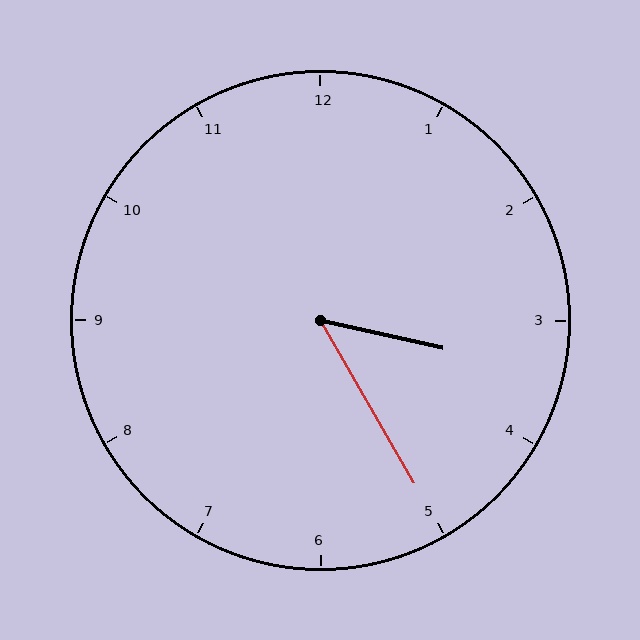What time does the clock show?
3:25.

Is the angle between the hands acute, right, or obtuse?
It is acute.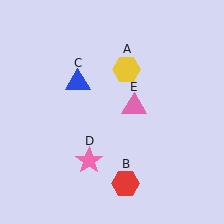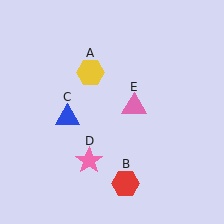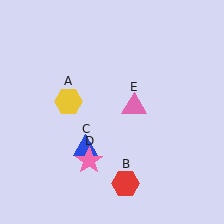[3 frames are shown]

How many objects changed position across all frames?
2 objects changed position: yellow hexagon (object A), blue triangle (object C).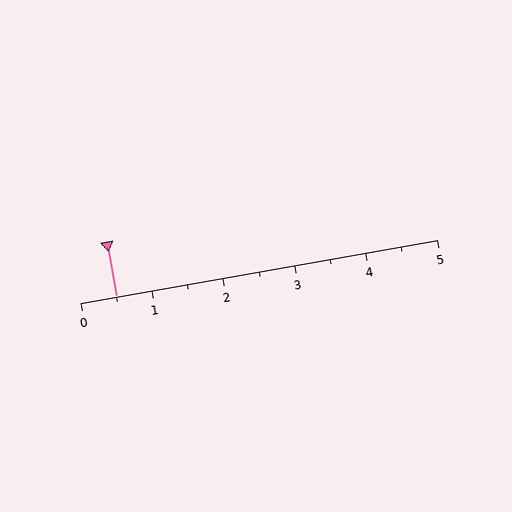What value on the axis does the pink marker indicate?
The marker indicates approximately 0.5.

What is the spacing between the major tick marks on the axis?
The major ticks are spaced 1 apart.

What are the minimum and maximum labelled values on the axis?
The axis runs from 0 to 5.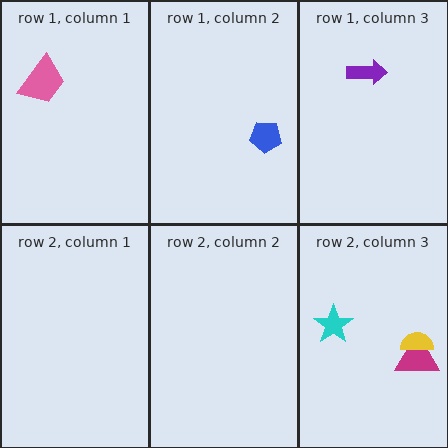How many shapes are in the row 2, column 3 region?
3.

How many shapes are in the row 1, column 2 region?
1.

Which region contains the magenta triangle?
The row 2, column 3 region.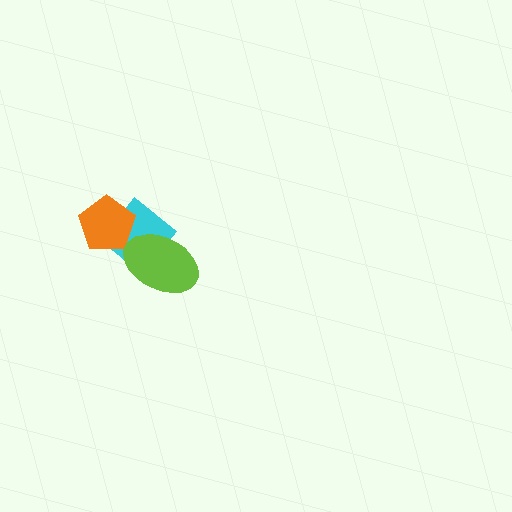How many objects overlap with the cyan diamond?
2 objects overlap with the cyan diamond.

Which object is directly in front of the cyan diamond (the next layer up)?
The orange pentagon is directly in front of the cyan diamond.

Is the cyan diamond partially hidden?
Yes, it is partially covered by another shape.